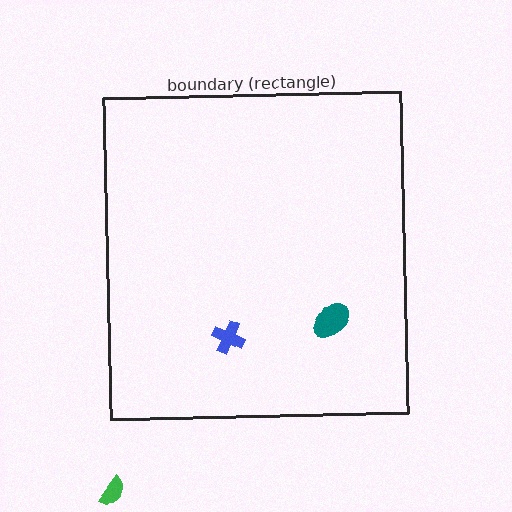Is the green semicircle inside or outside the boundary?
Outside.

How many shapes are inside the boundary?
2 inside, 1 outside.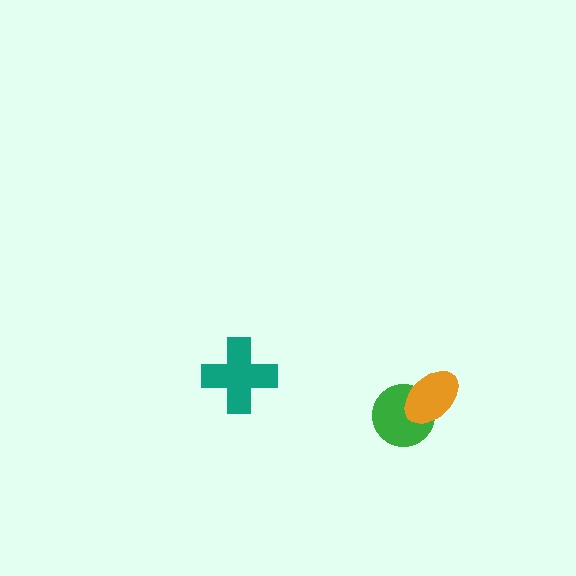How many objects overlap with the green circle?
1 object overlaps with the green circle.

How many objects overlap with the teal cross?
0 objects overlap with the teal cross.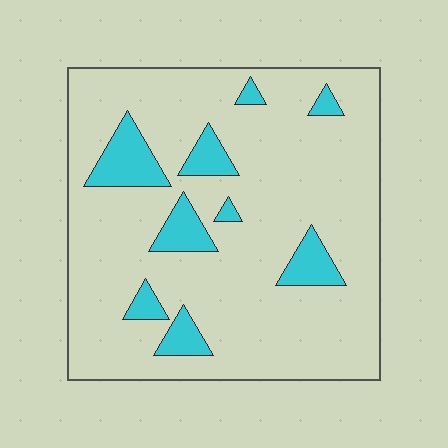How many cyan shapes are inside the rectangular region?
9.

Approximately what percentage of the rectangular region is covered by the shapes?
Approximately 15%.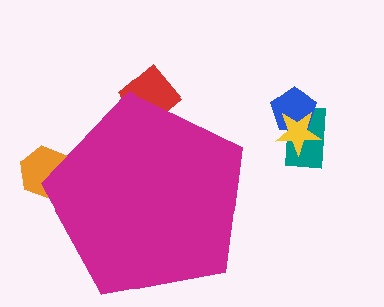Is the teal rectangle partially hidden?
No, the teal rectangle is fully visible.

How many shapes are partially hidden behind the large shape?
2 shapes are partially hidden.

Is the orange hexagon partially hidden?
Yes, the orange hexagon is partially hidden behind the magenta pentagon.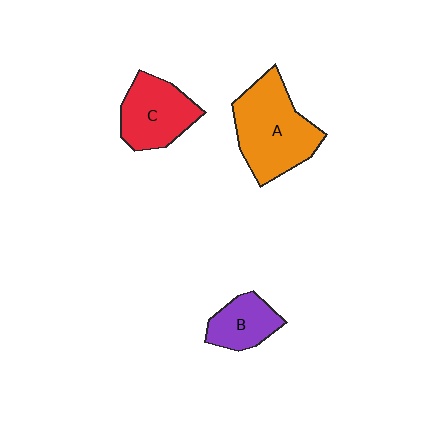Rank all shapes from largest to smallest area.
From largest to smallest: A (orange), C (red), B (purple).